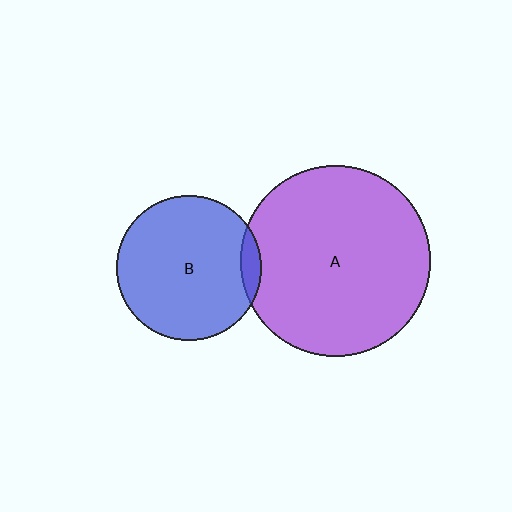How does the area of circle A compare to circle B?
Approximately 1.7 times.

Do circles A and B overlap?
Yes.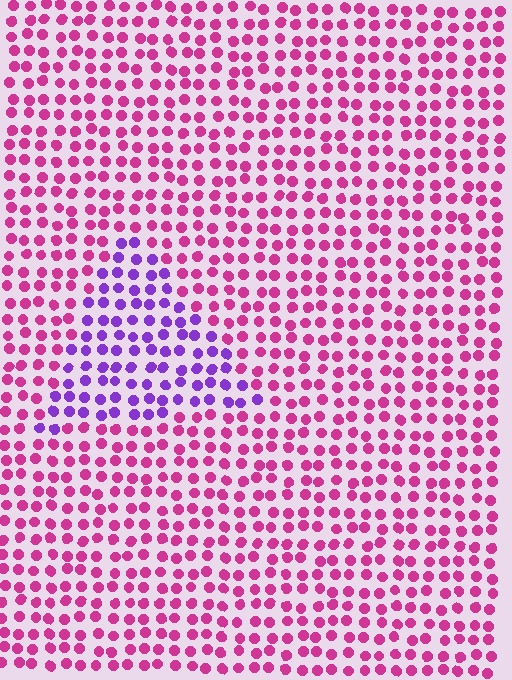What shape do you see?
I see a triangle.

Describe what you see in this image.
The image is filled with small magenta elements in a uniform arrangement. A triangle-shaped region is visible where the elements are tinted to a slightly different hue, forming a subtle color boundary.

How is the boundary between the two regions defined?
The boundary is defined purely by a slight shift in hue (about 51 degrees). Spacing, size, and orientation are identical on both sides.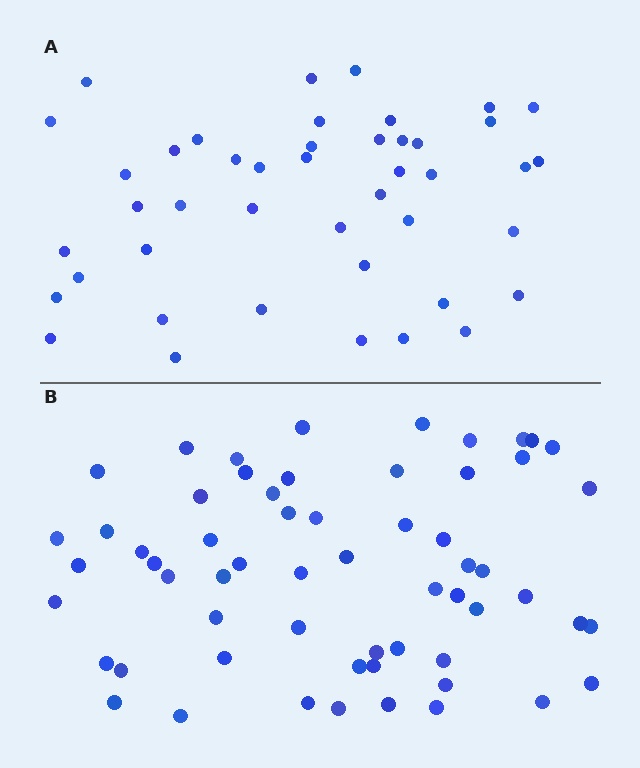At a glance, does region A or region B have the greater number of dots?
Region B (the bottom region) has more dots.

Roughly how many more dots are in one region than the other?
Region B has approximately 15 more dots than region A.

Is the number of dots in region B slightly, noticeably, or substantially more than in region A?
Region B has noticeably more, but not dramatically so. The ratio is roughly 1.4 to 1.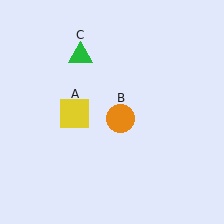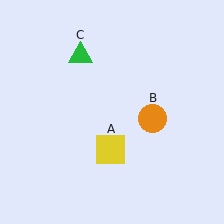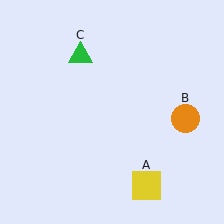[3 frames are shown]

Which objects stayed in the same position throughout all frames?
Green triangle (object C) remained stationary.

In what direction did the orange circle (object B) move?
The orange circle (object B) moved right.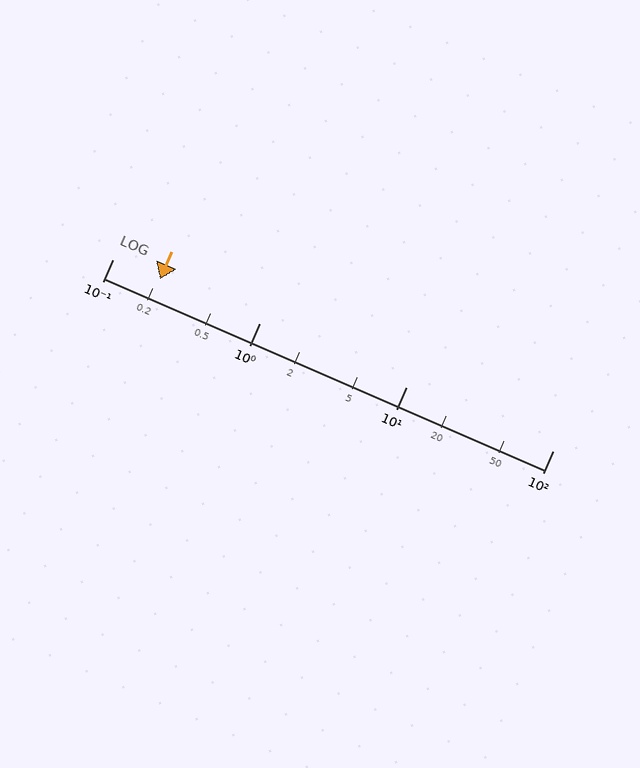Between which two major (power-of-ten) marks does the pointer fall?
The pointer is between 0.1 and 1.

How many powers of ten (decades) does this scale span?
The scale spans 3 decades, from 0.1 to 100.